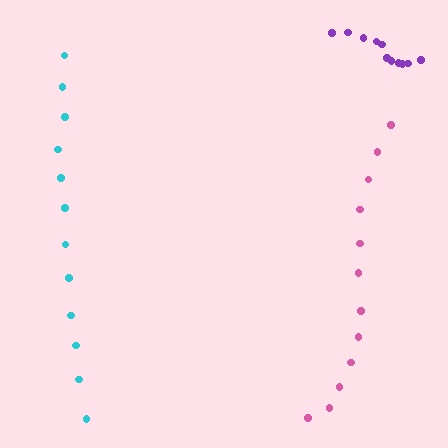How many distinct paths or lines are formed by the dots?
There are 3 distinct paths.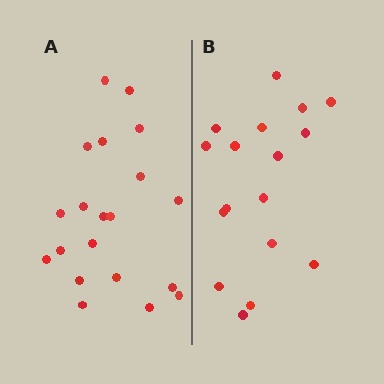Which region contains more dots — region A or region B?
Region A (the left region) has more dots.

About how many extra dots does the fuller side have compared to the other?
Region A has just a few more — roughly 2 or 3 more dots than region B.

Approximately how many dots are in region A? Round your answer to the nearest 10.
About 20 dots.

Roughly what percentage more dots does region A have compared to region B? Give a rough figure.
About 20% more.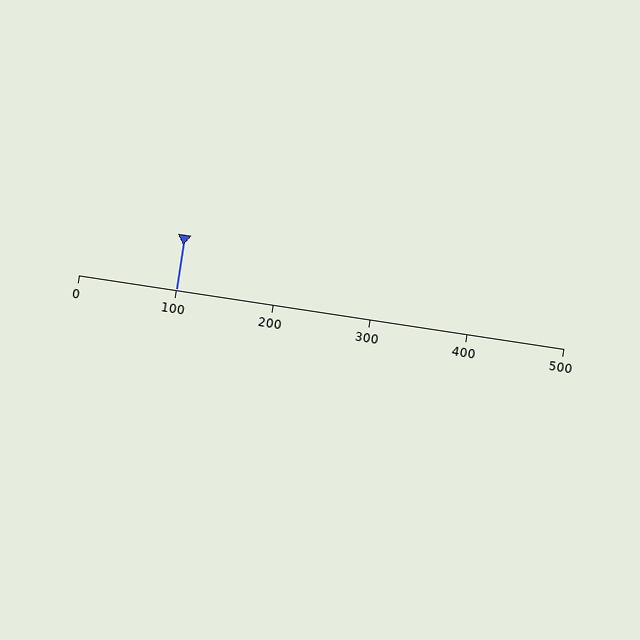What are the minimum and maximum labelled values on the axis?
The axis runs from 0 to 500.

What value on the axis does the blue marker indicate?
The marker indicates approximately 100.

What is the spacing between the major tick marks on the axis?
The major ticks are spaced 100 apart.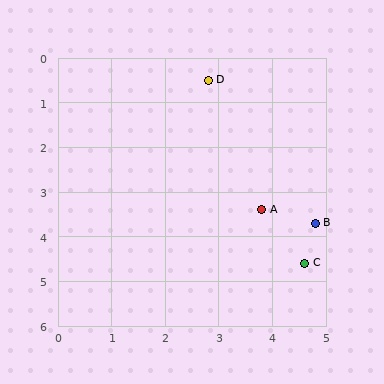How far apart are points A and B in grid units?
Points A and B are about 1.0 grid units apart.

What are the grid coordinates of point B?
Point B is at approximately (4.8, 3.7).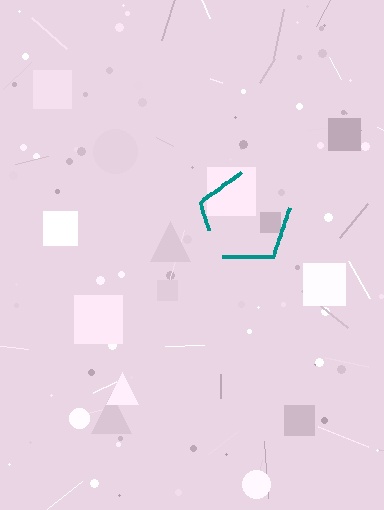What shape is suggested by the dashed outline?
The dashed outline suggests a pentagon.